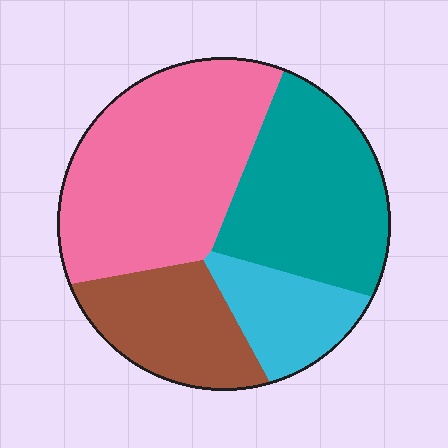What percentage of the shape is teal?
Teal covers around 30% of the shape.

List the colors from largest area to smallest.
From largest to smallest: pink, teal, brown, cyan.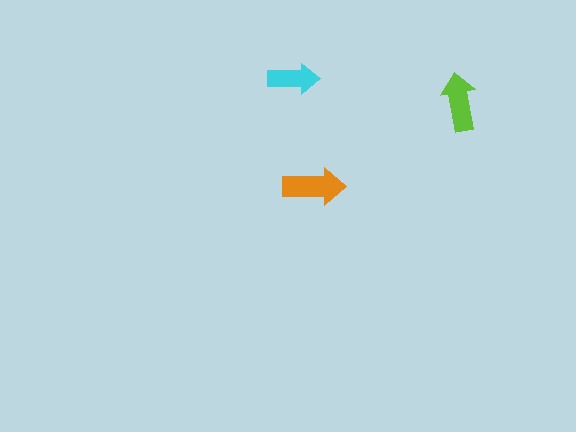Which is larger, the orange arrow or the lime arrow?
The orange one.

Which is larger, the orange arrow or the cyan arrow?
The orange one.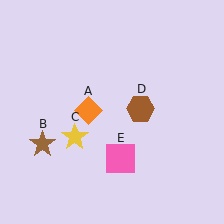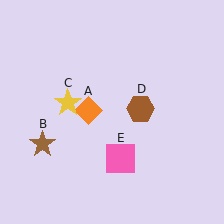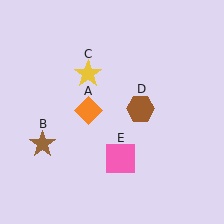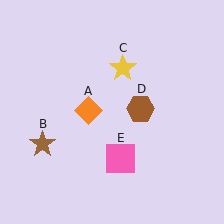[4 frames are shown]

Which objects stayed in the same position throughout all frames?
Orange diamond (object A) and brown star (object B) and brown hexagon (object D) and pink square (object E) remained stationary.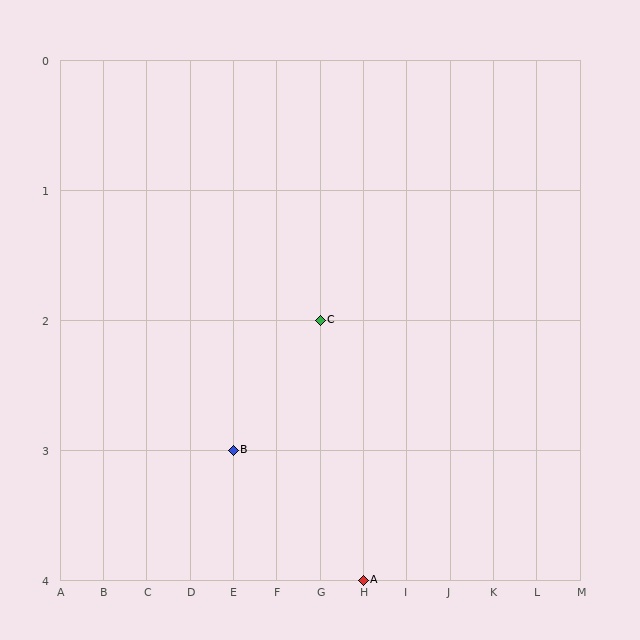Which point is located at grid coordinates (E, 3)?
Point B is at (E, 3).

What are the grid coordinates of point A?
Point A is at grid coordinates (H, 4).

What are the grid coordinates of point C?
Point C is at grid coordinates (G, 2).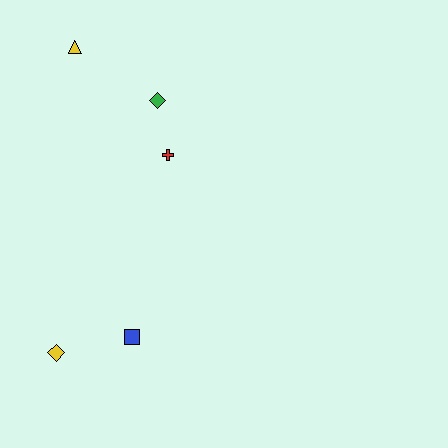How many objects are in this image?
There are 5 objects.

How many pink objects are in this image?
There are no pink objects.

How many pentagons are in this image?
There are no pentagons.